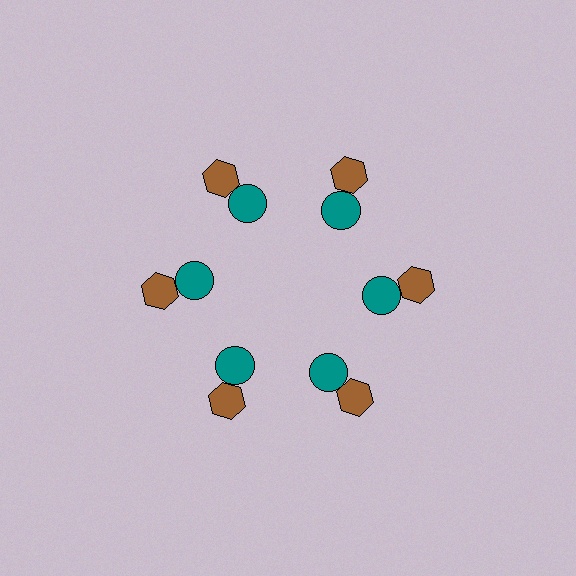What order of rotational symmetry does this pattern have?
This pattern has 6-fold rotational symmetry.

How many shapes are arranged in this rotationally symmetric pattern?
There are 12 shapes, arranged in 6 groups of 2.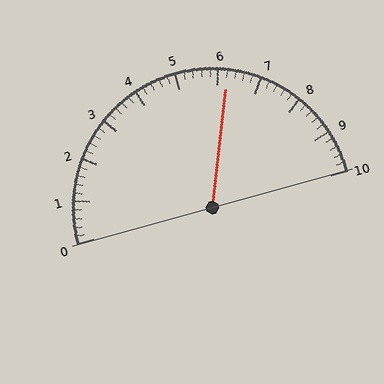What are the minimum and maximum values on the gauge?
The gauge ranges from 0 to 10.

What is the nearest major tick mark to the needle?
The nearest major tick mark is 6.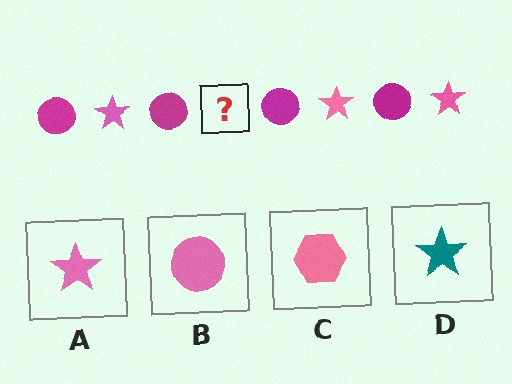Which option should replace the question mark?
Option A.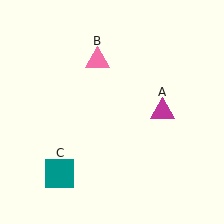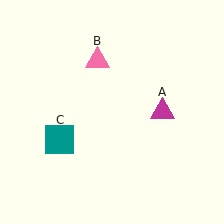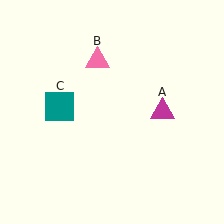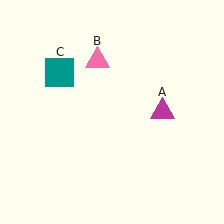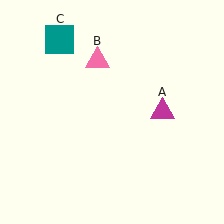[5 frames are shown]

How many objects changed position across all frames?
1 object changed position: teal square (object C).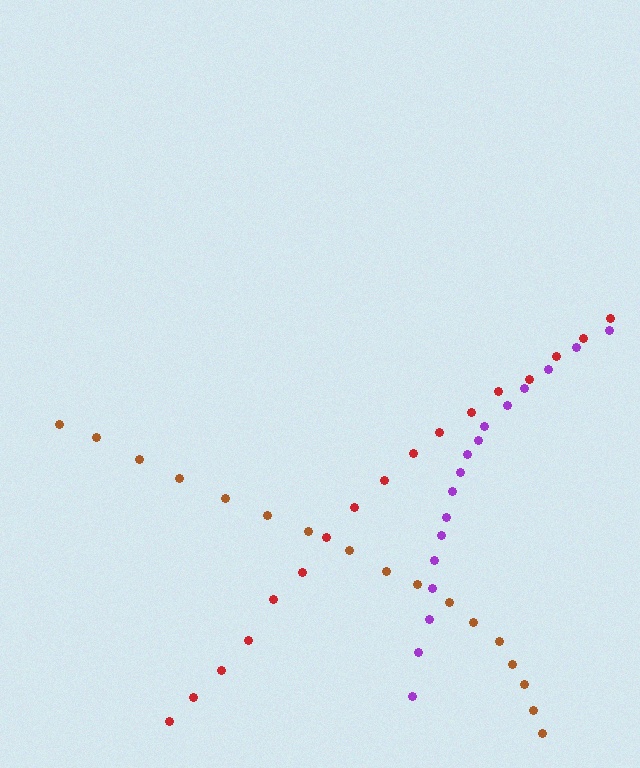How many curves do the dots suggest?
There are 3 distinct paths.